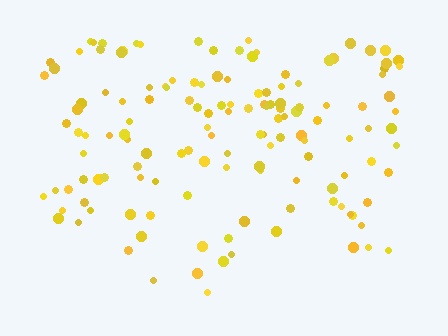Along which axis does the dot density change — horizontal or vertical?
Vertical.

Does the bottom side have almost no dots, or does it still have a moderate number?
Still a moderate number, just noticeably fewer than the top.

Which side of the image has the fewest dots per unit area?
The bottom.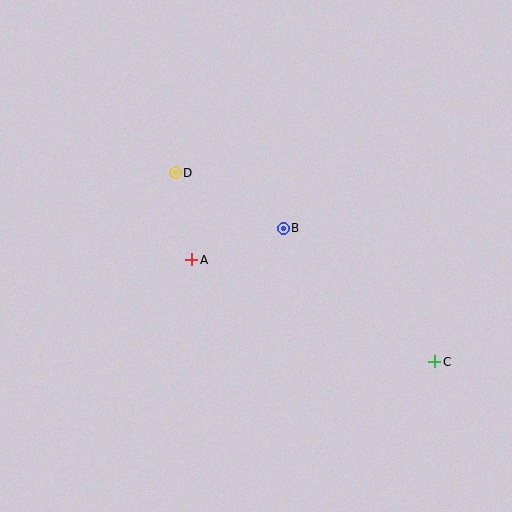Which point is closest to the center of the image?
Point B at (283, 228) is closest to the center.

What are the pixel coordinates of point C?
Point C is at (435, 362).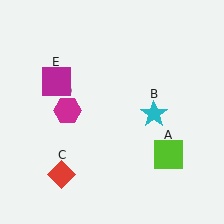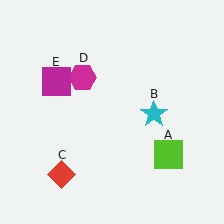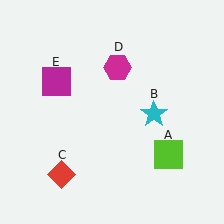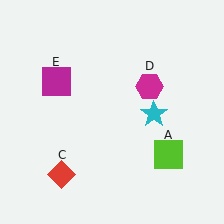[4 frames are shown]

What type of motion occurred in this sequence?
The magenta hexagon (object D) rotated clockwise around the center of the scene.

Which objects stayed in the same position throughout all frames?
Lime square (object A) and cyan star (object B) and red diamond (object C) and magenta square (object E) remained stationary.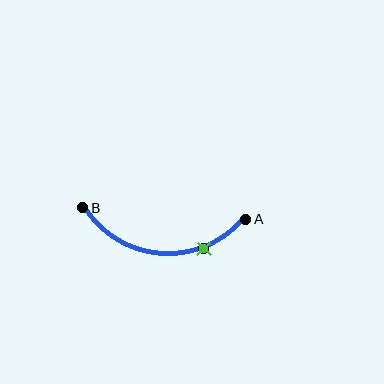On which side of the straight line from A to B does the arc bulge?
The arc bulges below the straight line connecting A and B.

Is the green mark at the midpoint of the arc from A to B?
No. The green mark lies on the arc but is closer to endpoint A. The arc midpoint would be at the point on the curve equidistant along the arc from both A and B.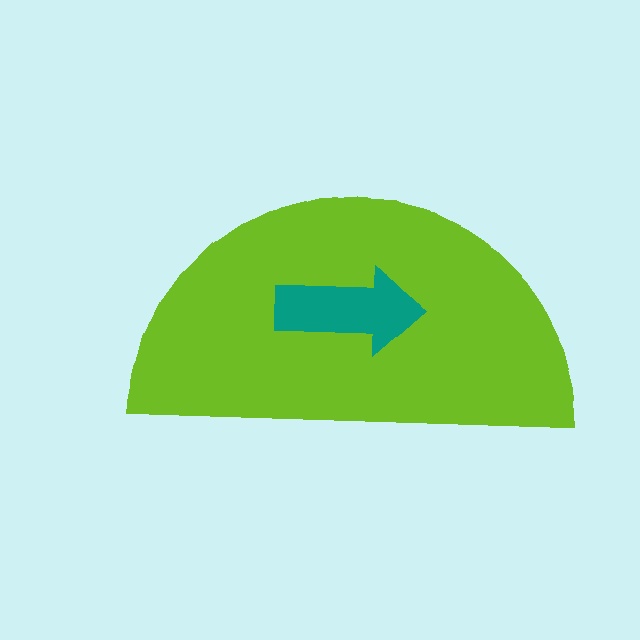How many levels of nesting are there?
2.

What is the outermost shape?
The lime semicircle.